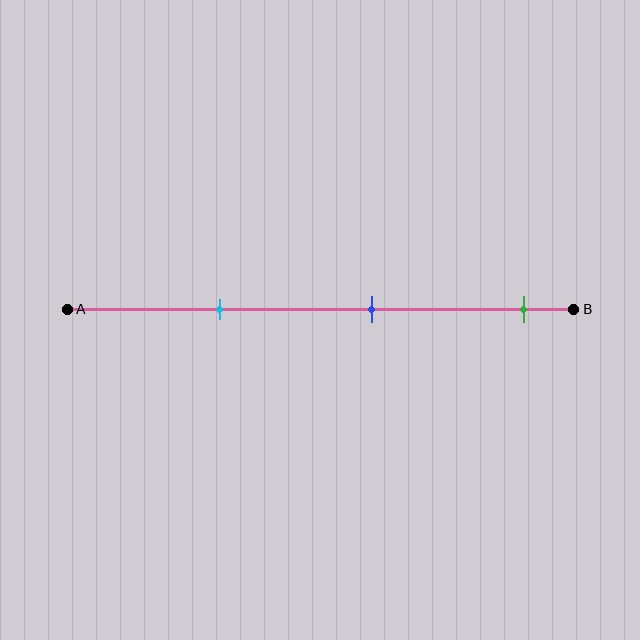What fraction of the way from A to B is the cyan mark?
The cyan mark is approximately 30% (0.3) of the way from A to B.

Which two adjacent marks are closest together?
The cyan and blue marks are the closest adjacent pair.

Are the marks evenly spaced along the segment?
Yes, the marks are approximately evenly spaced.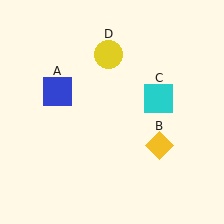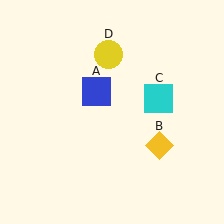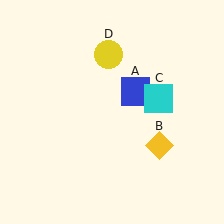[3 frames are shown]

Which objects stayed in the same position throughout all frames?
Yellow diamond (object B) and cyan square (object C) and yellow circle (object D) remained stationary.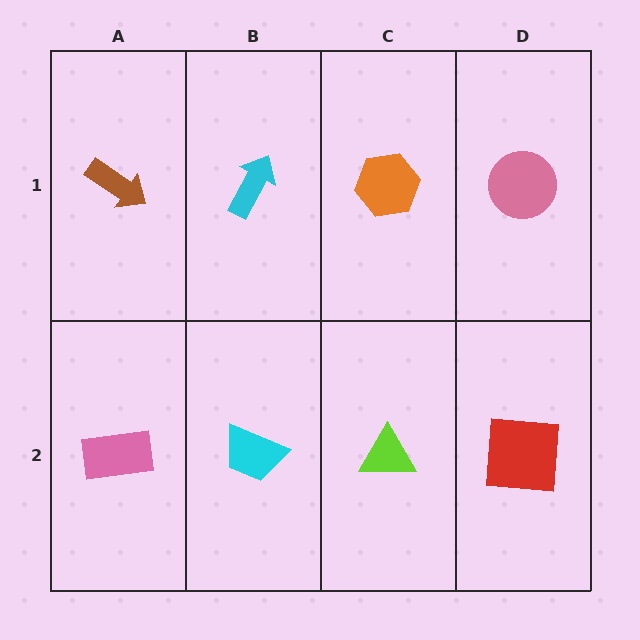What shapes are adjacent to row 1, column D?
A red square (row 2, column D), an orange hexagon (row 1, column C).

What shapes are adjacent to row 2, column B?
A cyan arrow (row 1, column B), a pink rectangle (row 2, column A), a lime triangle (row 2, column C).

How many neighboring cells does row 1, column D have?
2.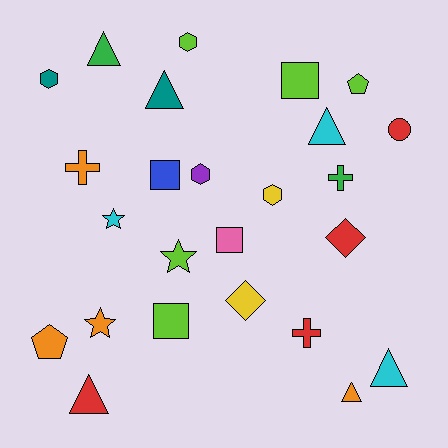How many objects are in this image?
There are 25 objects.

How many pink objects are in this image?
There is 1 pink object.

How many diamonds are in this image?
There are 2 diamonds.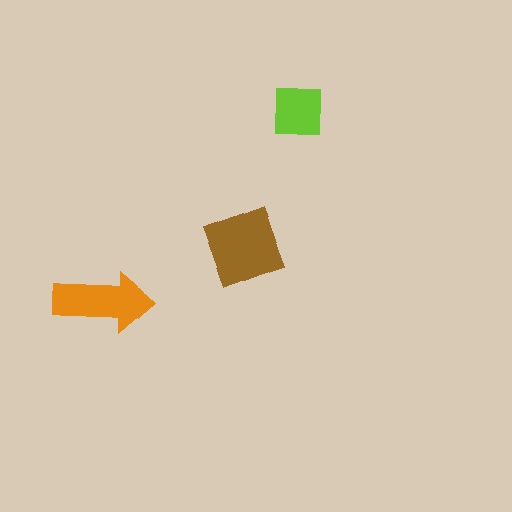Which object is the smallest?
The lime square.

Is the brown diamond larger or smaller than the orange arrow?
Larger.